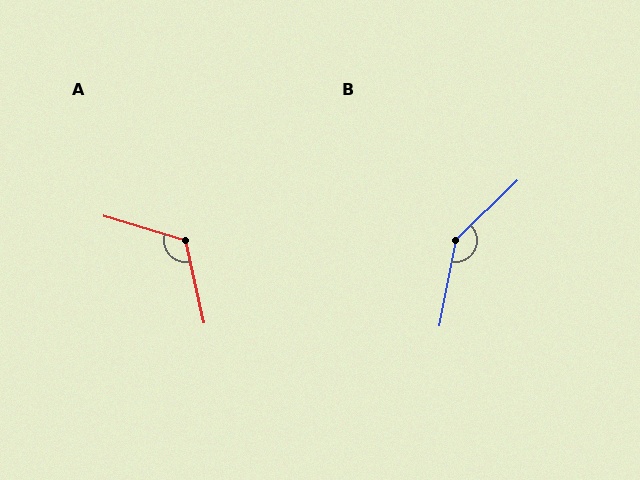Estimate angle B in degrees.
Approximately 145 degrees.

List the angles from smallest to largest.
A (119°), B (145°).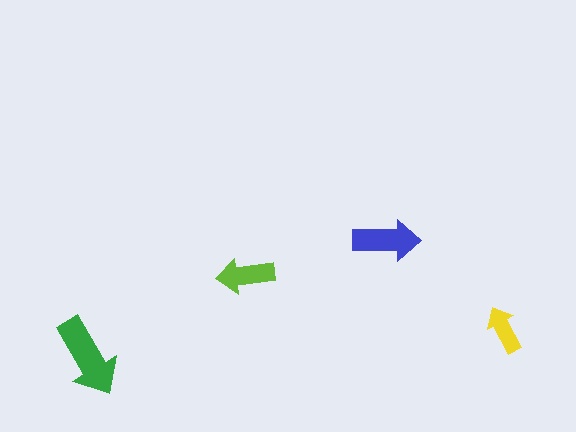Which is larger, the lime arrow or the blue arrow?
The blue one.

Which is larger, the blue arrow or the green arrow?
The green one.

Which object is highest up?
The blue arrow is topmost.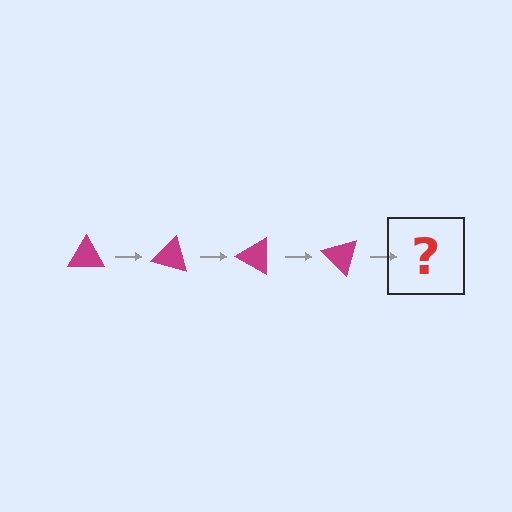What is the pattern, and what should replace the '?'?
The pattern is that the triangle rotates 15 degrees each step. The '?' should be a magenta triangle rotated 60 degrees.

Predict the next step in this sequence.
The next step is a magenta triangle rotated 60 degrees.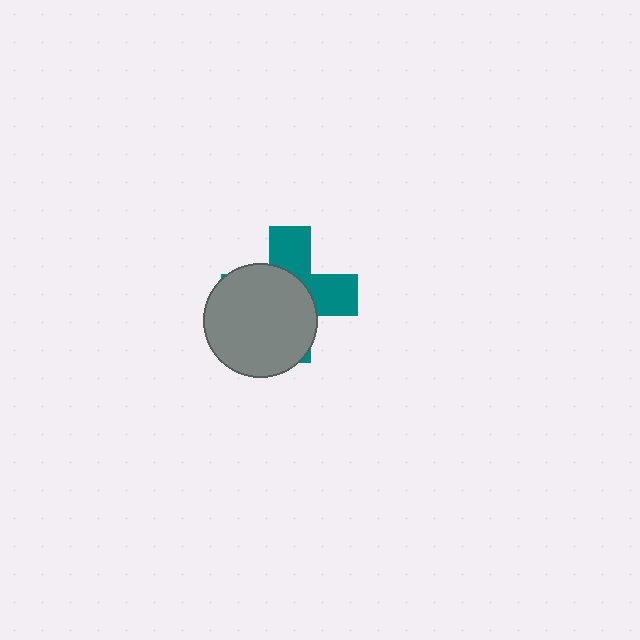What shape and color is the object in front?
The object in front is a gray circle.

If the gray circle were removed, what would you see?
You would see the complete teal cross.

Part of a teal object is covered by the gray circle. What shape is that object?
It is a cross.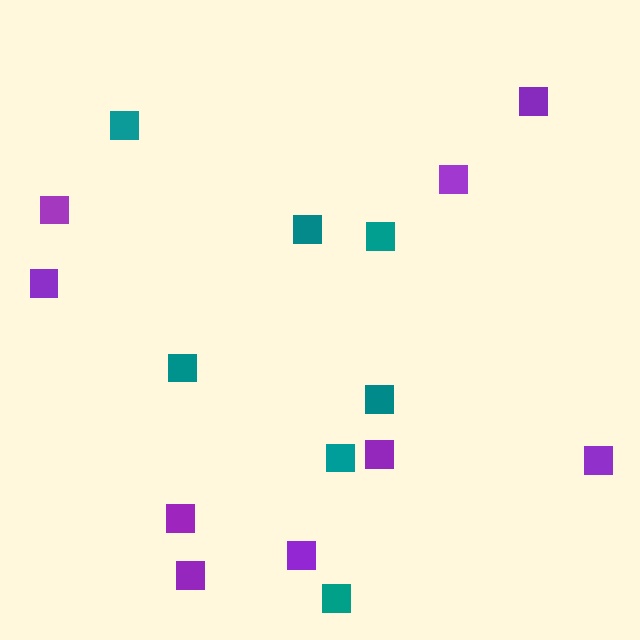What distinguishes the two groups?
There are 2 groups: one group of purple squares (9) and one group of teal squares (7).